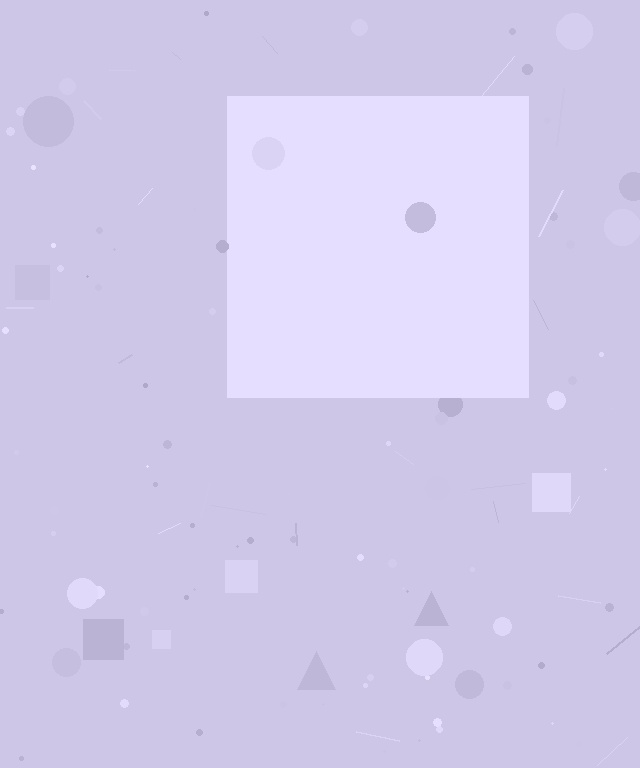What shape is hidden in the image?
A square is hidden in the image.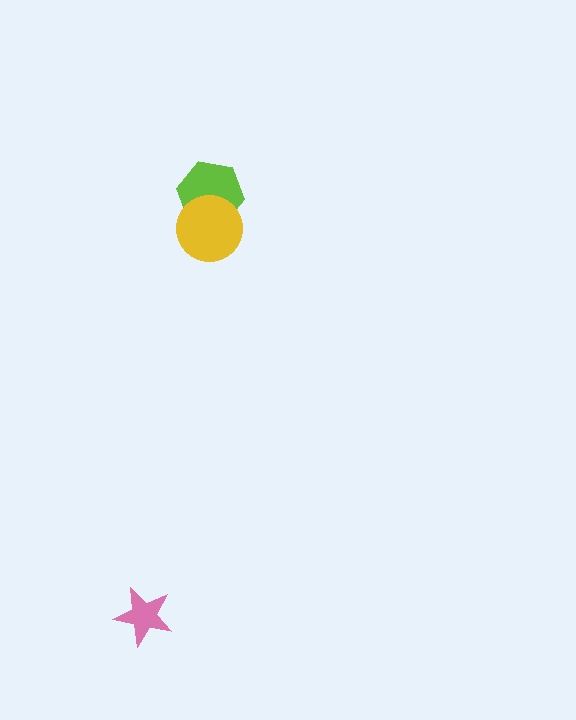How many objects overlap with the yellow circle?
1 object overlaps with the yellow circle.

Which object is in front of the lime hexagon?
The yellow circle is in front of the lime hexagon.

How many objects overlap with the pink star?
0 objects overlap with the pink star.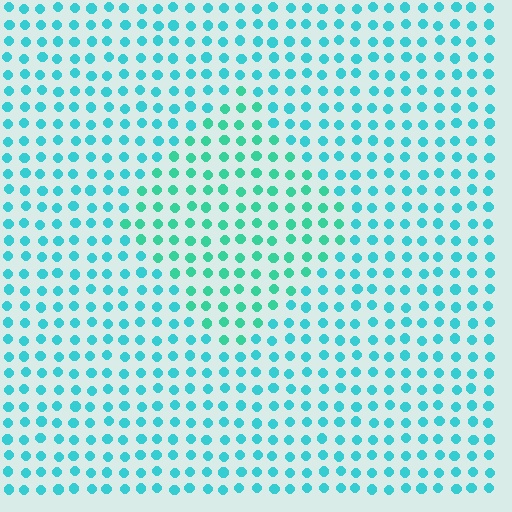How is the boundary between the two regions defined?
The boundary is defined purely by a slight shift in hue (about 23 degrees). Spacing, size, and orientation are identical on both sides.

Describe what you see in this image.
The image is filled with small cyan elements in a uniform arrangement. A diamond-shaped region is visible where the elements are tinted to a slightly different hue, forming a subtle color boundary.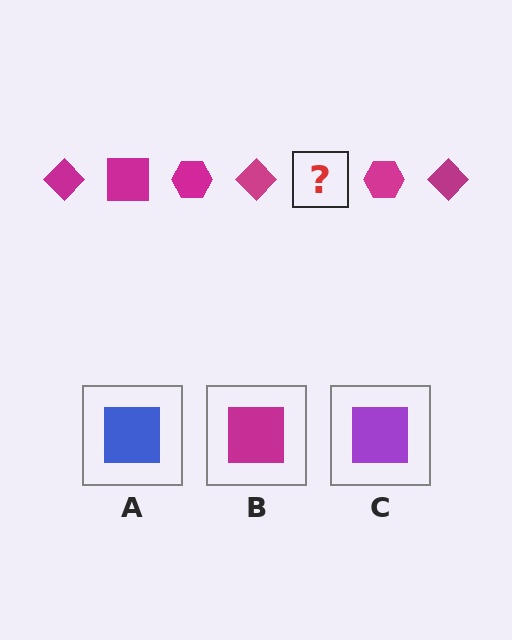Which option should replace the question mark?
Option B.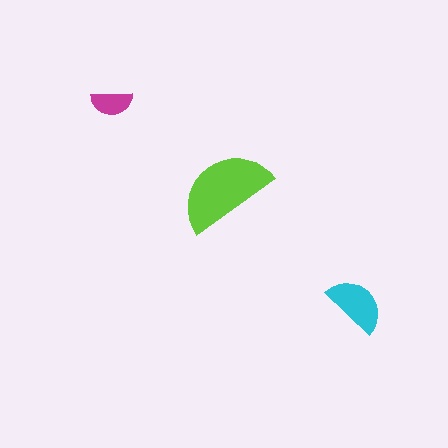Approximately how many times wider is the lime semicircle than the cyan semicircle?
About 1.5 times wider.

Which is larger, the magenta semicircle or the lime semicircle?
The lime one.